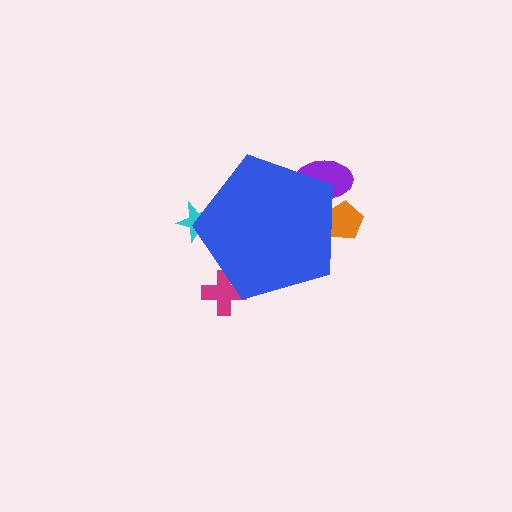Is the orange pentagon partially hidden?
Yes, the orange pentagon is partially hidden behind the blue pentagon.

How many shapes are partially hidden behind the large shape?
4 shapes are partially hidden.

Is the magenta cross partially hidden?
Yes, the magenta cross is partially hidden behind the blue pentagon.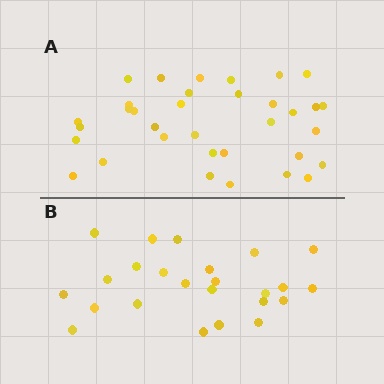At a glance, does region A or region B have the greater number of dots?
Region A (the top region) has more dots.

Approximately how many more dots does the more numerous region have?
Region A has roughly 10 or so more dots than region B.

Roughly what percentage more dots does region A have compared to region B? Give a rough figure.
About 40% more.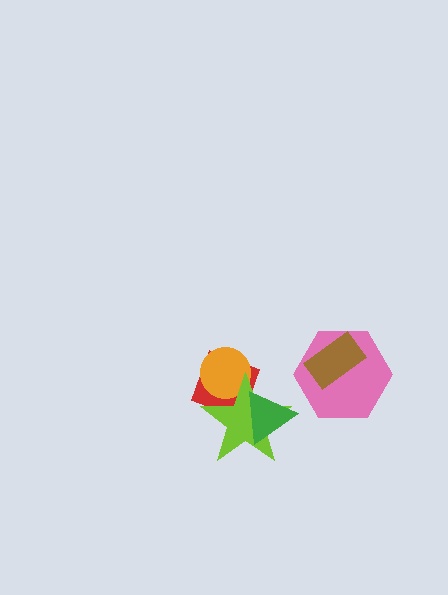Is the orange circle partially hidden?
Yes, it is partially covered by another shape.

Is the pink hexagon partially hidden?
Yes, it is partially covered by another shape.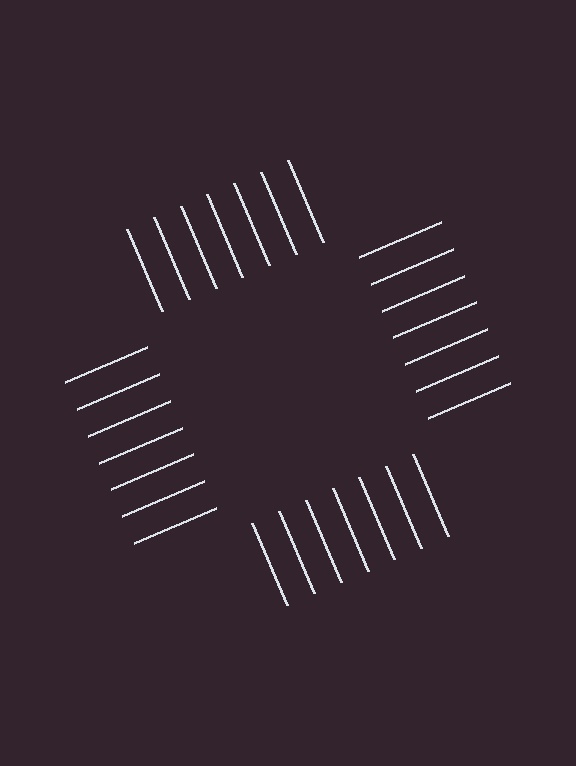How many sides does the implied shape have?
4 sides — the line-ends trace a square.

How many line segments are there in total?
28 — 7 along each of the 4 edges.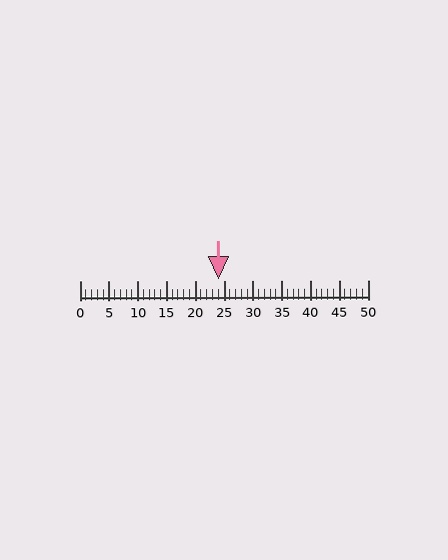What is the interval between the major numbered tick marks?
The major tick marks are spaced 5 units apart.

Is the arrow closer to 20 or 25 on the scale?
The arrow is closer to 25.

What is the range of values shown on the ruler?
The ruler shows values from 0 to 50.